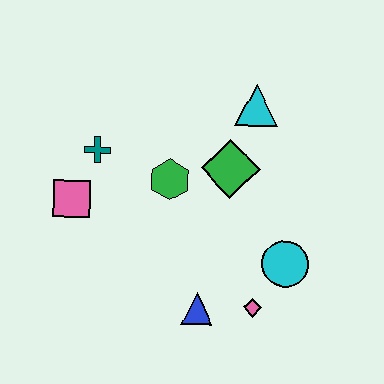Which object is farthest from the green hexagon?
The pink diamond is farthest from the green hexagon.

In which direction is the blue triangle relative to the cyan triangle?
The blue triangle is below the cyan triangle.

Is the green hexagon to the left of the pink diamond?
Yes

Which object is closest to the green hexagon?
The green diamond is closest to the green hexagon.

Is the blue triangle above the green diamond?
No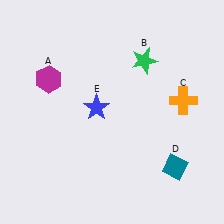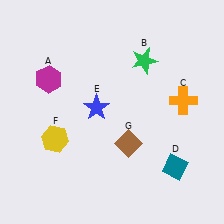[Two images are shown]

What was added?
A yellow hexagon (F), a brown diamond (G) were added in Image 2.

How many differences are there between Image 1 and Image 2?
There are 2 differences between the two images.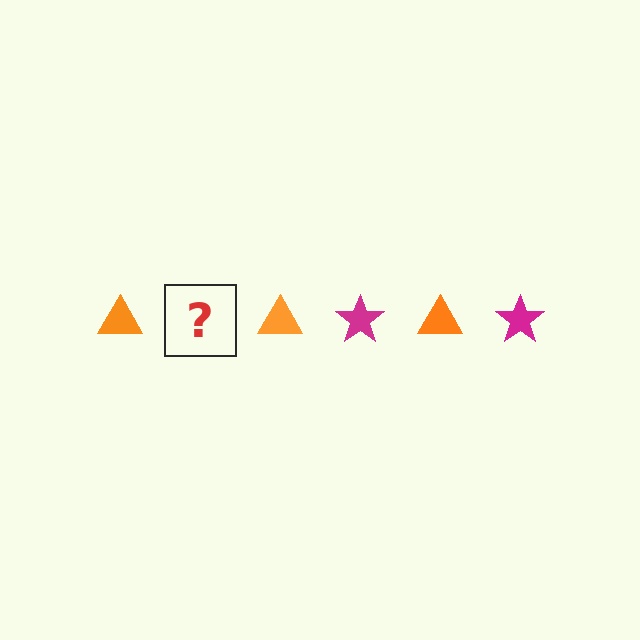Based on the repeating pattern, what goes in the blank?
The blank should be a magenta star.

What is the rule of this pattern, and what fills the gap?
The rule is that the pattern alternates between orange triangle and magenta star. The gap should be filled with a magenta star.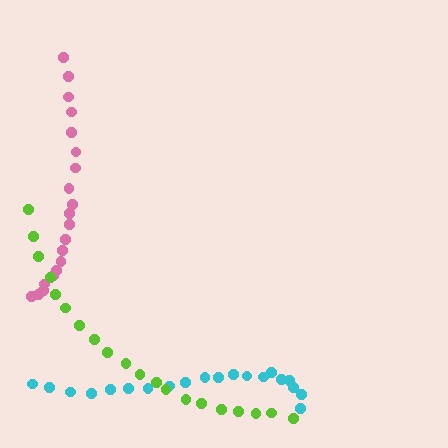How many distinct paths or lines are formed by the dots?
There are 3 distinct paths.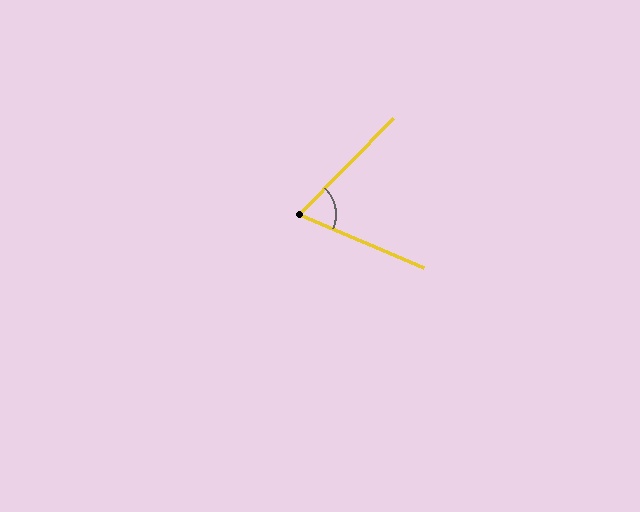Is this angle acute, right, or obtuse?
It is acute.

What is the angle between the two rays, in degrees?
Approximately 68 degrees.